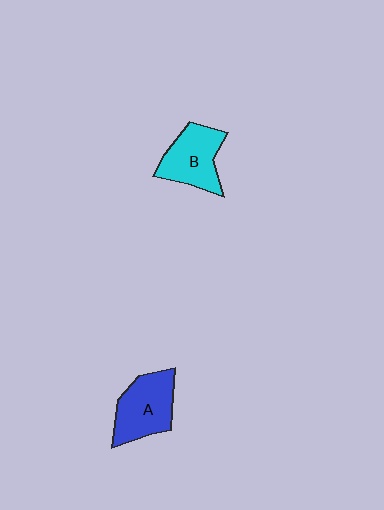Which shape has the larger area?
Shape A (blue).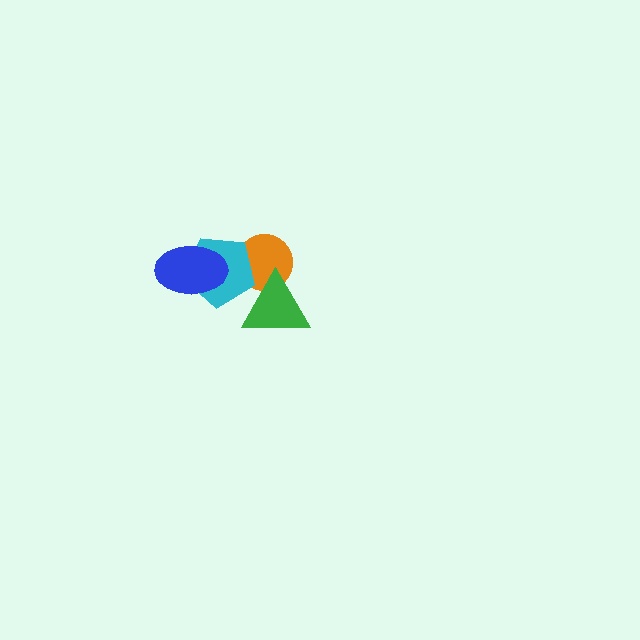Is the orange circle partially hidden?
Yes, it is partially covered by another shape.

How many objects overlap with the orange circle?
2 objects overlap with the orange circle.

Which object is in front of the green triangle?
The cyan pentagon is in front of the green triangle.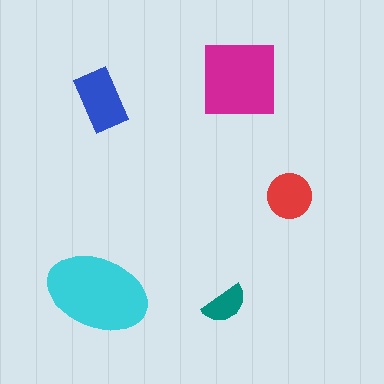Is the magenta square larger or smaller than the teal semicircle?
Larger.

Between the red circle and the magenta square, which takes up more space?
The magenta square.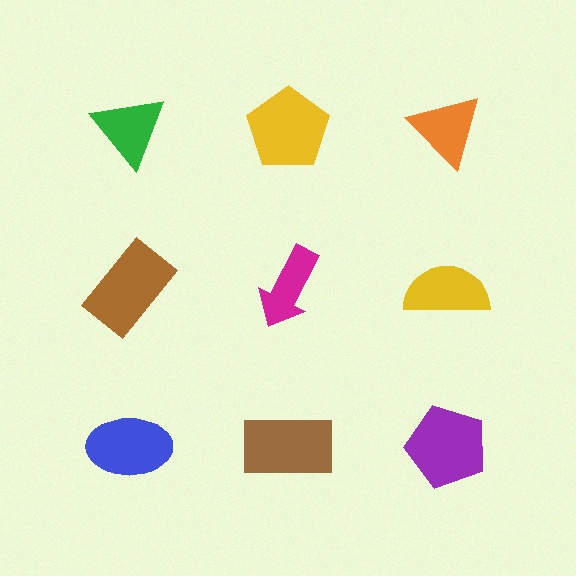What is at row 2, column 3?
A yellow semicircle.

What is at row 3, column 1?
A blue ellipse.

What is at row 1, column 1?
A green triangle.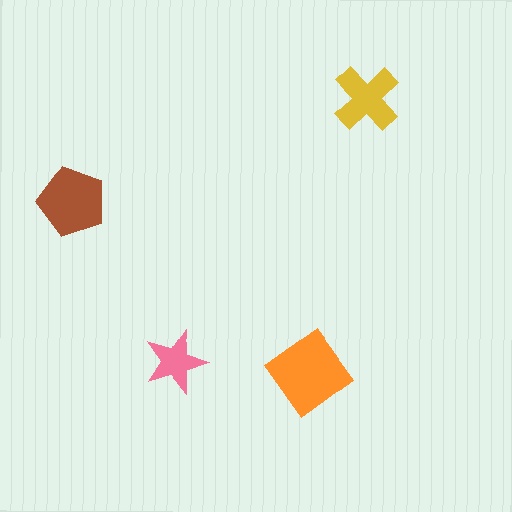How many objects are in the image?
There are 4 objects in the image.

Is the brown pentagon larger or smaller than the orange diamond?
Smaller.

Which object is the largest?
The orange diamond.